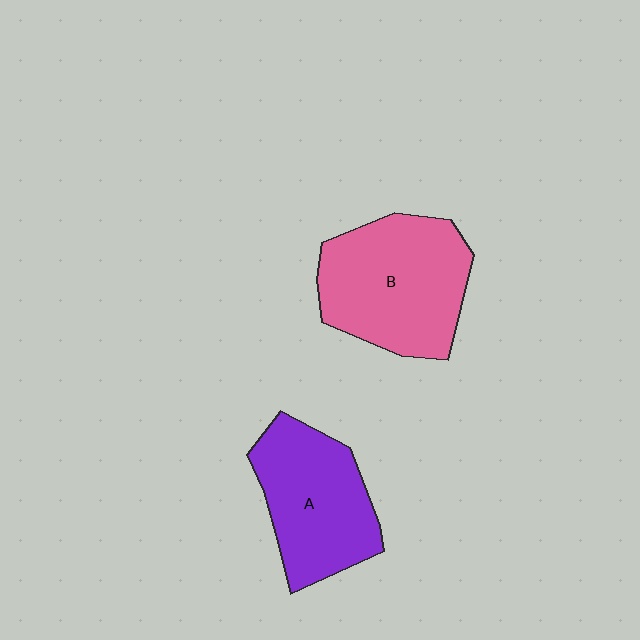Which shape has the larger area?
Shape B (pink).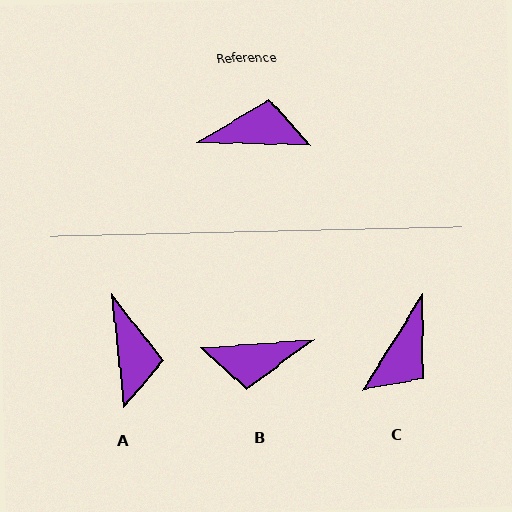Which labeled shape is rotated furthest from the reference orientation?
B, about 174 degrees away.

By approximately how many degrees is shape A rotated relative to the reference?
Approximately 83 degrees clockwise.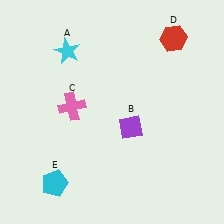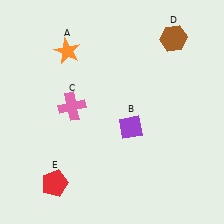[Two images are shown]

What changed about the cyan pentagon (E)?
In Image 1, E is cyan. In Image 2, it changed to red.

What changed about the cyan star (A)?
In Image 1, A is cyan. In Image 2, it changed to orange.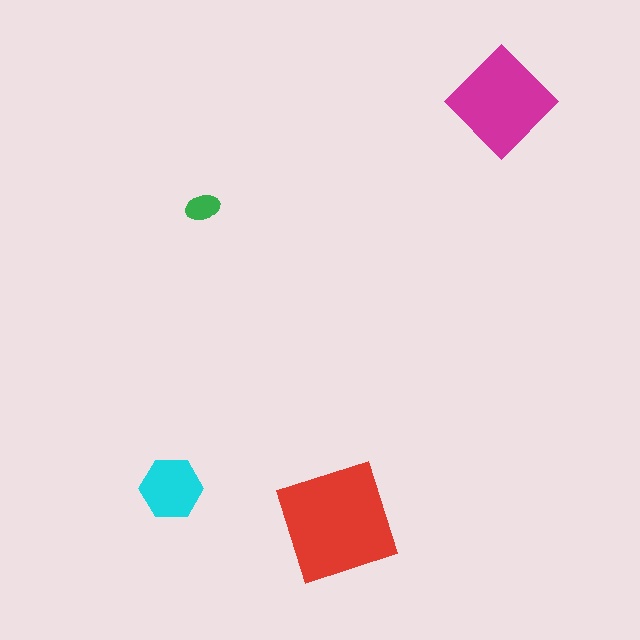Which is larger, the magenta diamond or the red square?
The red square.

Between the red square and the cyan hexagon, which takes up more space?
The red square.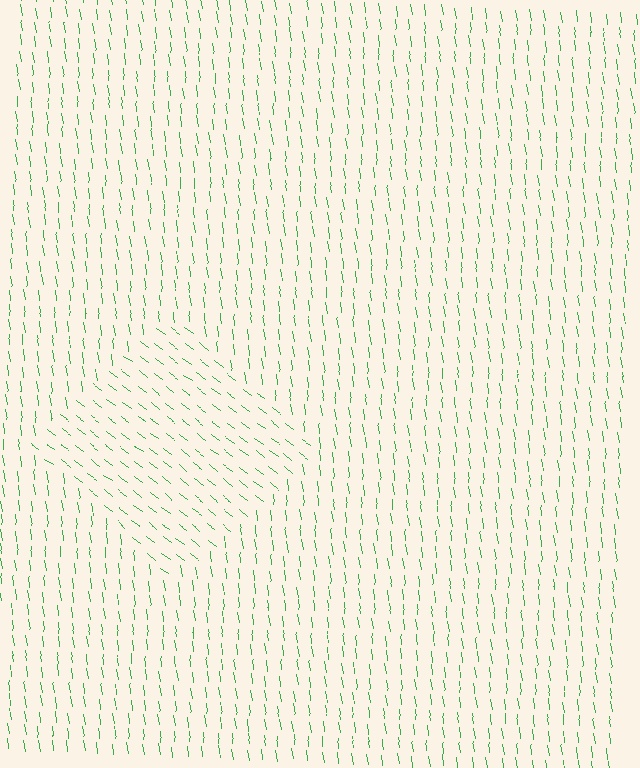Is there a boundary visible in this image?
Yes, there is a texture boundary formed by a change in line orientation.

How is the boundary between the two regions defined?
The boundary is defined purely by a change in line orientation (approximately 45 degrees difference). All lines are the same color and thickness.